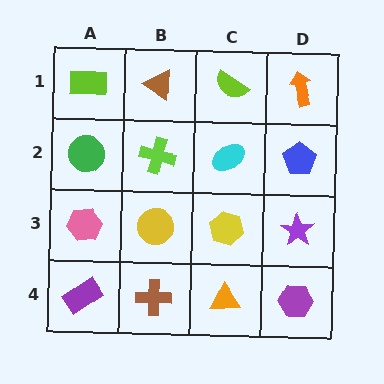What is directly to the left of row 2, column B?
A green circle.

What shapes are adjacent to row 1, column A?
A green circle (row 2, column A), a brown triangle (row 1, column B).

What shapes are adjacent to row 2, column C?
A lime semicircle (row 1, column C), a yellow hexagon (row 3, column C), a lime cross (row 2, column B), a blue pentagon (row 2, column D).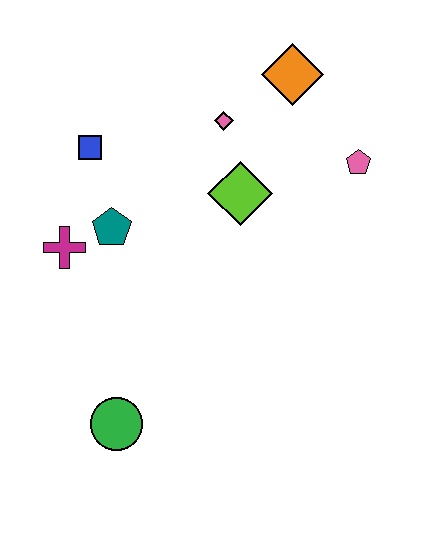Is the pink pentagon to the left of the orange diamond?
No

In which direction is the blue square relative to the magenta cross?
The blue square is above the magenta cross.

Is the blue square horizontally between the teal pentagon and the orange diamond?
No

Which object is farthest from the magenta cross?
The pink pentagon is farthest from the magenta cross.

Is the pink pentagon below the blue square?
Yes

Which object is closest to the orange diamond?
The pink diamond is closest to the orange diamond.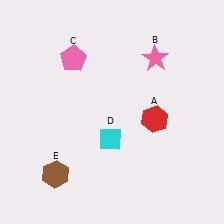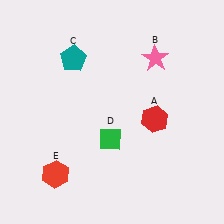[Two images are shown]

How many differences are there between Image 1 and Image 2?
There are 3 differences between the two images.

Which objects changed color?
C changed from pink to teal. D changed from cyan to green. E changed from brown to red.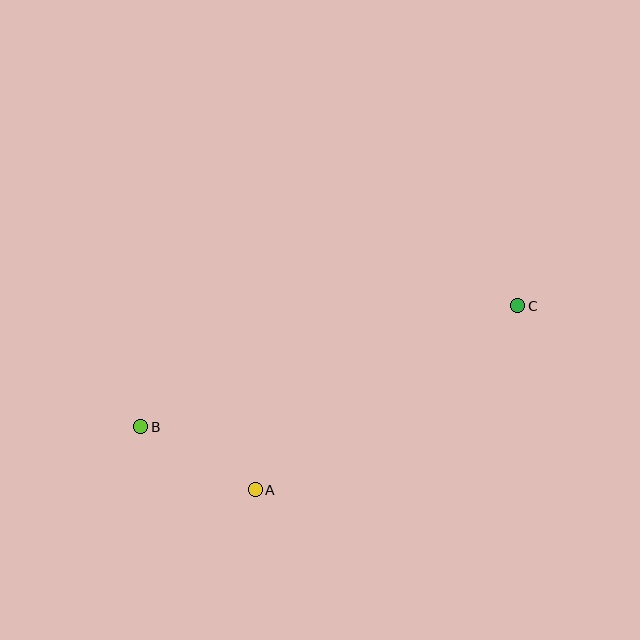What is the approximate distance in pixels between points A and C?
The distance between A and C is approximately 321 pixels.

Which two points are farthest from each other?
Points B and C are farthest from each other.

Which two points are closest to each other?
Points A and B are closest to each other.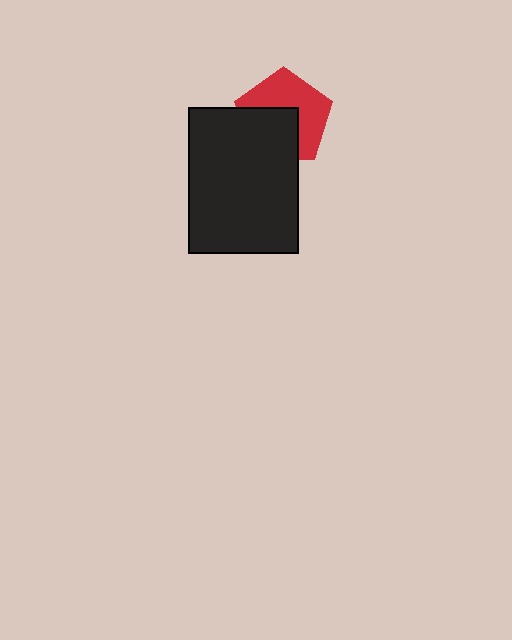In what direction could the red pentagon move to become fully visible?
The red pentagon could move toward the upper-right. That would shift it out from behind the black rectangle entirely.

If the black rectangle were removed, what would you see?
You would see the complete red pentagon.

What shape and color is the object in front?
The object in front is a black rectangle.